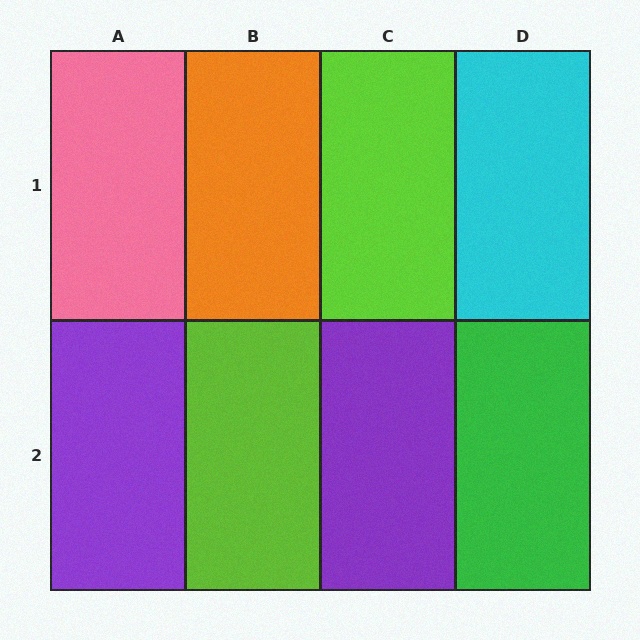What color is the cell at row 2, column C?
Purple.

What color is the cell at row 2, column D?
Green.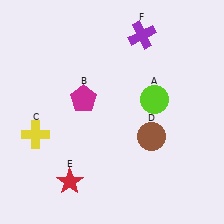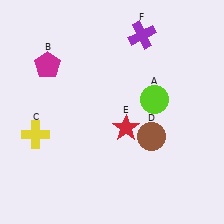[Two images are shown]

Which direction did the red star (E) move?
The red star (E) moved right.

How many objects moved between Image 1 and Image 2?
2 objects moved between the two images.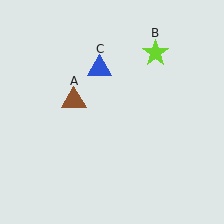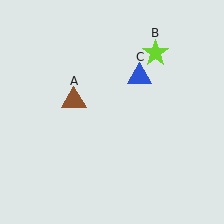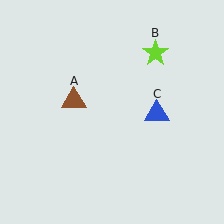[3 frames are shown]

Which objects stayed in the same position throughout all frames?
Brown triangle (object A) and lime star (object B) remained stationary.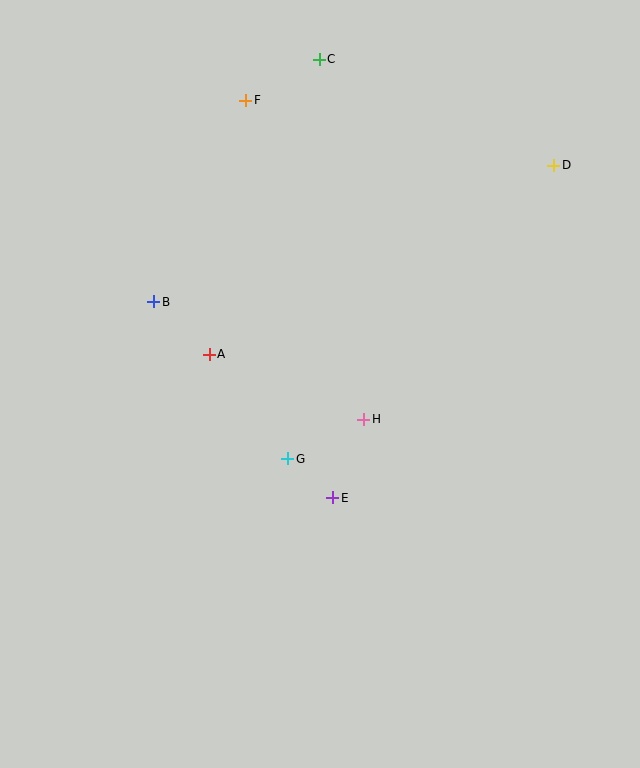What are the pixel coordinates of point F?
Point F is at (246, 100).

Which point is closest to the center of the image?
Point H at (364, 419) is closest to the center.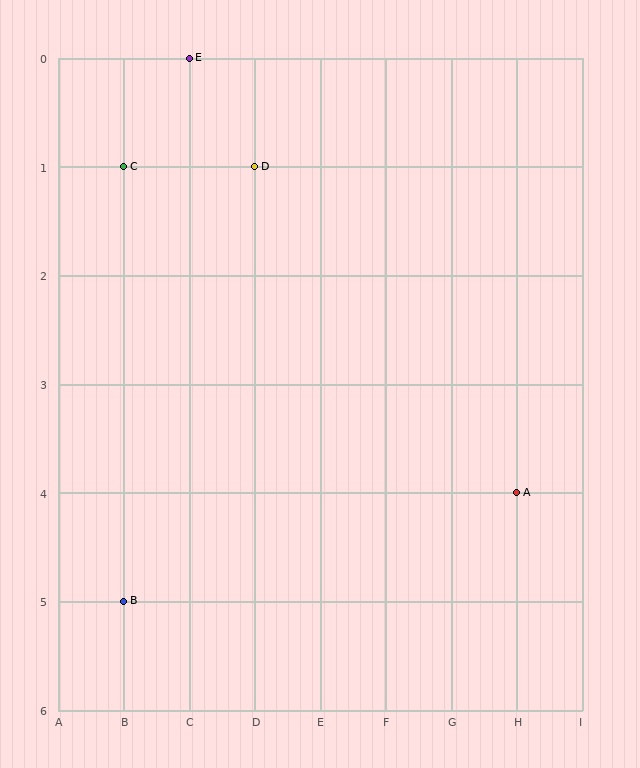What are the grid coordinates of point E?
Point E is at grid coordinates (C, 0).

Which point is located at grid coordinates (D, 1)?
Point D is at (D, 1).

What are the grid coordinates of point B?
Point B is at grid coordinates (B, 5).